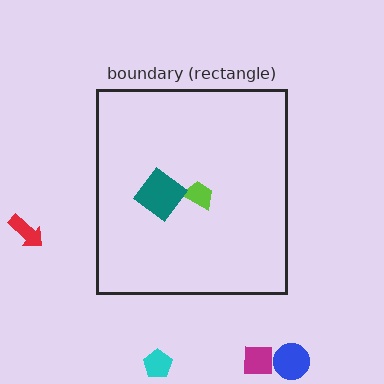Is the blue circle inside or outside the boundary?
Outside.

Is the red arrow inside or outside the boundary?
Outside.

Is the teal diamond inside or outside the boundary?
Inside.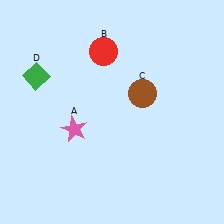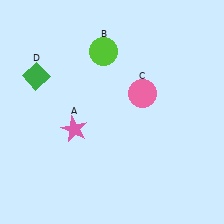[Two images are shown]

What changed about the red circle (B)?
In Image 1, B is red. In Image 2, it changed to lime.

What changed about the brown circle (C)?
In Image 1, C is brown. In Image 2, it changed to pink.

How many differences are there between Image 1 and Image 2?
There are 2 differences between the two images.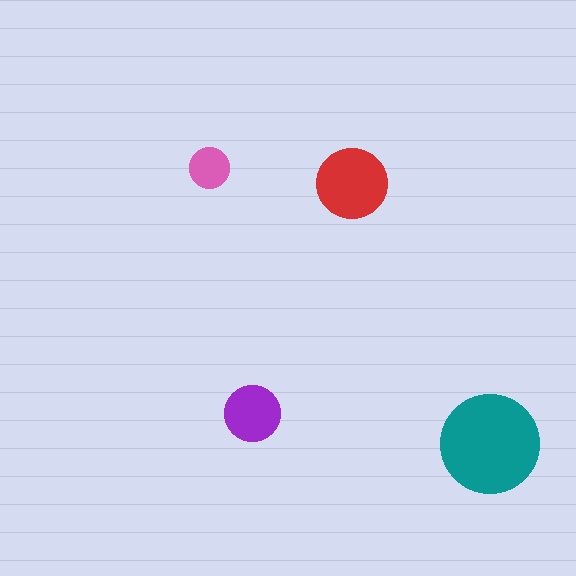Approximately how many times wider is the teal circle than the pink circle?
About 2.5 times wider.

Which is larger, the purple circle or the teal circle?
The teal one.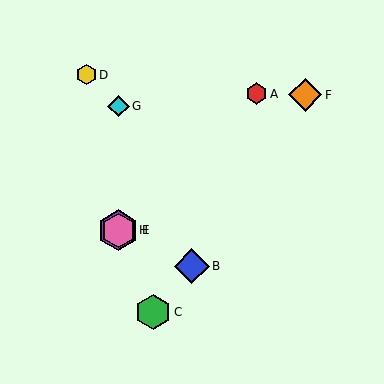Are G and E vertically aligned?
Yes, both are at x≈118.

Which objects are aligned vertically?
Objects E, G, H are aligned vertically.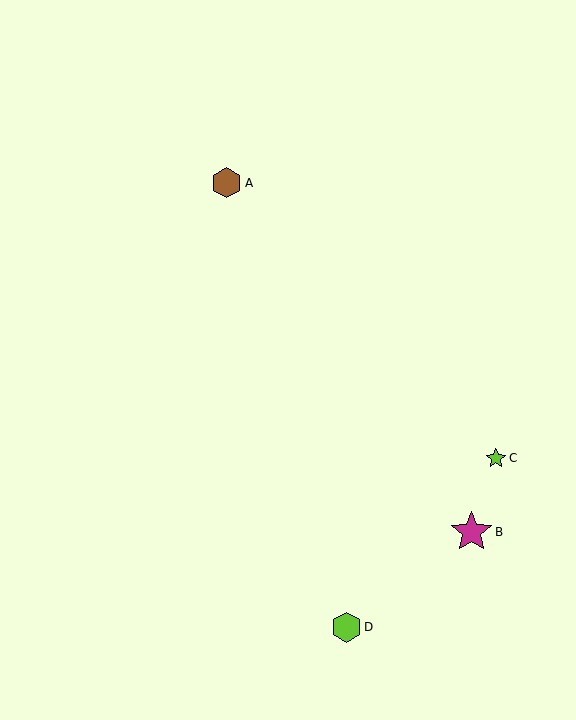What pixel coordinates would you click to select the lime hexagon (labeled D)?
Click at (346, 627) to select the lime hexagon D.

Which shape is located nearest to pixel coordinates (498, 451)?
The lime star (labeled C) at (496, 458) is nearest to that location.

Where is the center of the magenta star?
The center of the magenta star is at (471, 532).